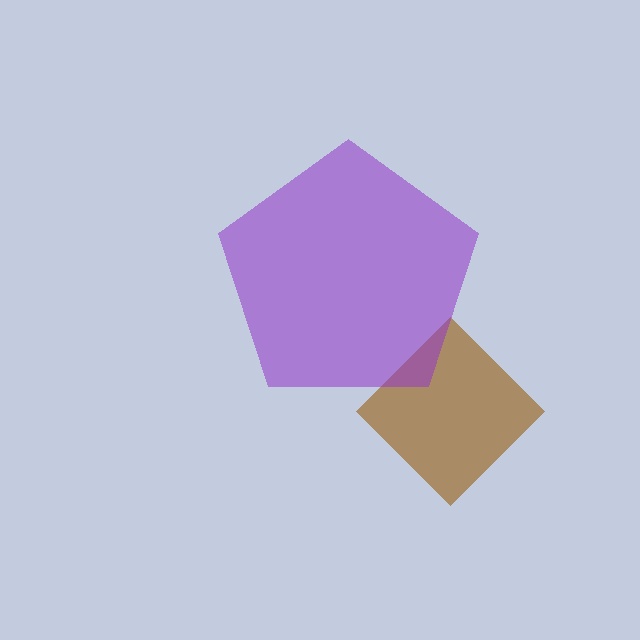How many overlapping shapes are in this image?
There are 2 overlapping shapes in the image.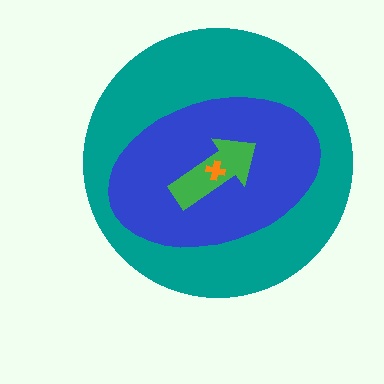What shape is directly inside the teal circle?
The blue ellipse.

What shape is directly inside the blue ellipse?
The green arrow.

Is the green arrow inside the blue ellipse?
Yes.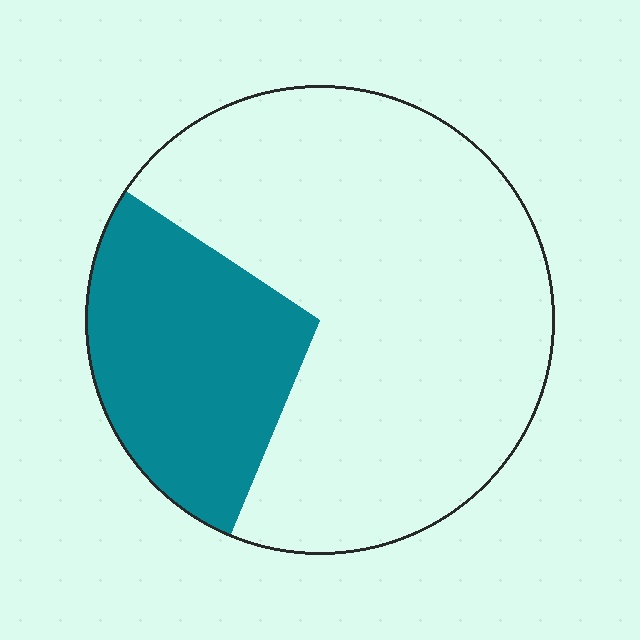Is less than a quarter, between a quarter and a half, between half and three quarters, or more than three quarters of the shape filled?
Between a quarter and a half.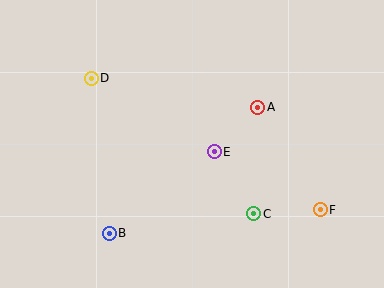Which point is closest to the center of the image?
Point E at (214, 152) is closest to the center.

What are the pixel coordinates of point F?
Point F is at (320, 210).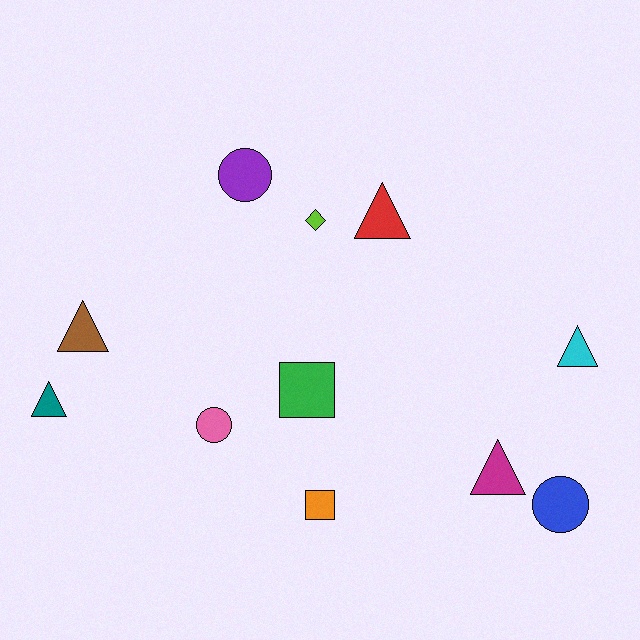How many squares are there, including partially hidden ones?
There are 2 squares.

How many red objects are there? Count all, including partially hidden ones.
There is 1 red object.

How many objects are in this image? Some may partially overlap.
There are 11 objects.